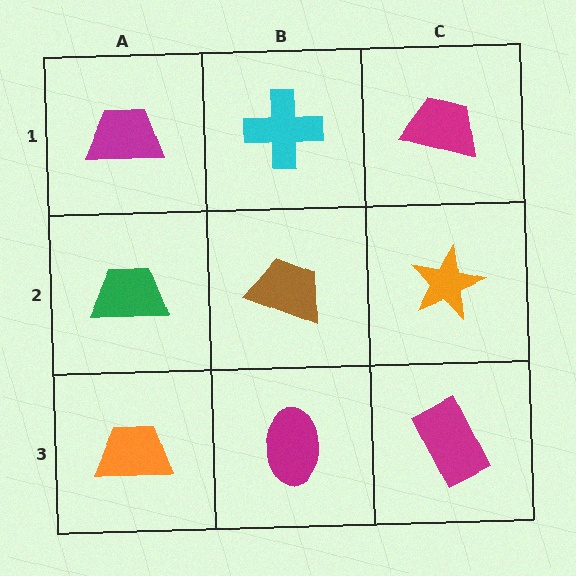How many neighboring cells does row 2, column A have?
3.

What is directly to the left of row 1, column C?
A cyan cross.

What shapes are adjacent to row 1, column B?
A brown trapezoid (row 2, column B), a magenta trapezoid (row 1, column A), a magenta trapezoid (row 1, column C).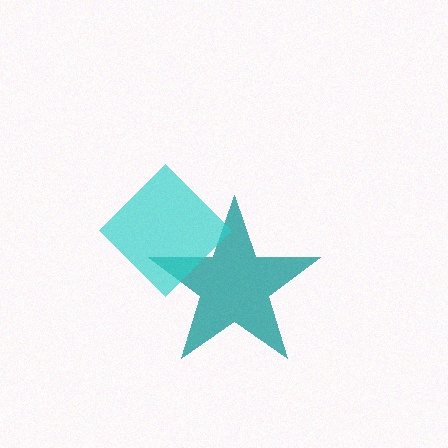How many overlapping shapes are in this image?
There are 2 overlapping shapes in the image.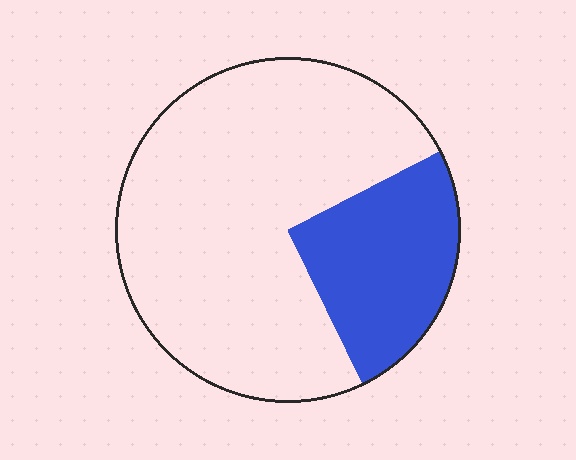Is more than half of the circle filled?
No.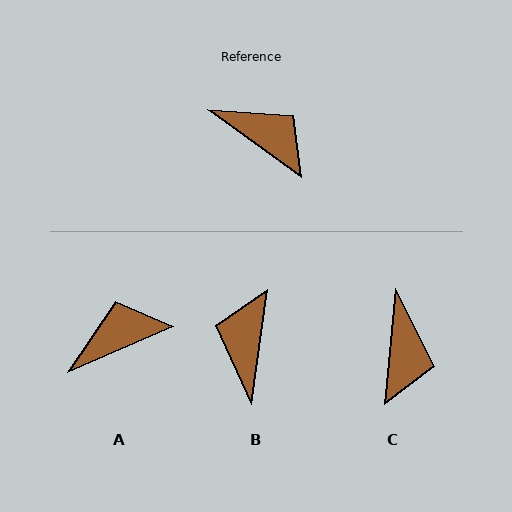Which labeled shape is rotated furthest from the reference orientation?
B, about 118 degrees away.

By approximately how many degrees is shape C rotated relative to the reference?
Approximately 60 degrees clockwise.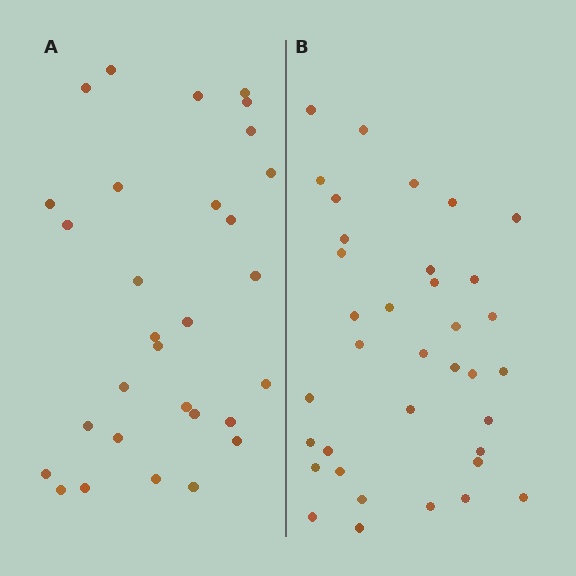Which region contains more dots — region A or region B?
Region B (the right region) has more dots.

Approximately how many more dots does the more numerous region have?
Region B has about 6 more dots than region A.